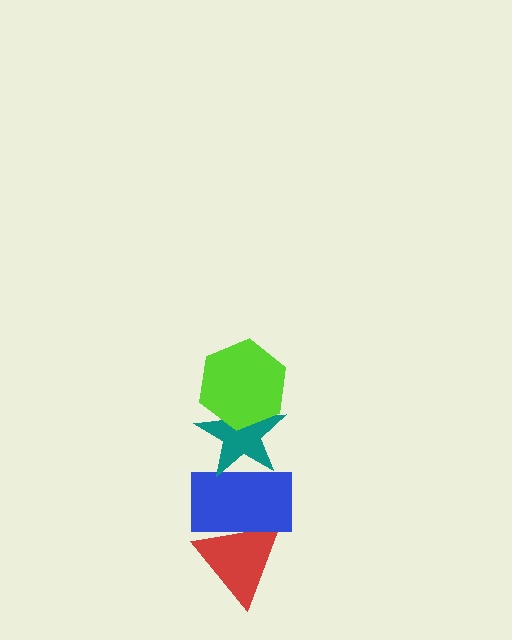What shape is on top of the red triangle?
The blue rectangle is on top of the red triangle.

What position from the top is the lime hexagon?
The lime hexagon is 1st from the top.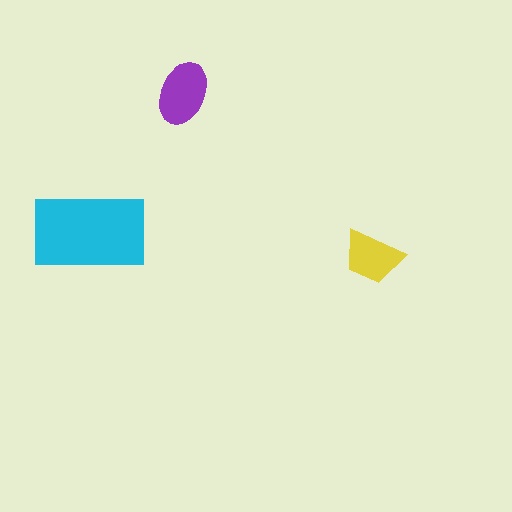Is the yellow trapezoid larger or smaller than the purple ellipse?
Smaller.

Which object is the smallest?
The yellow trapezoid.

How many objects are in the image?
There are 3 objects in the image.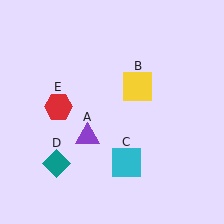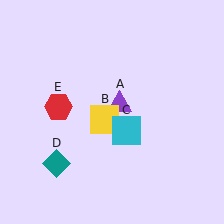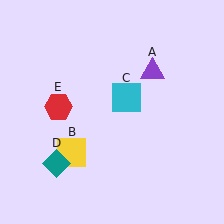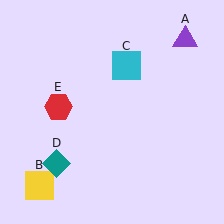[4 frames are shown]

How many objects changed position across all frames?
3 objects changed position: purple triangle (object A), yellow square (object B), cyan square (object C).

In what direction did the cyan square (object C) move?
The cyan square (object C) moved up.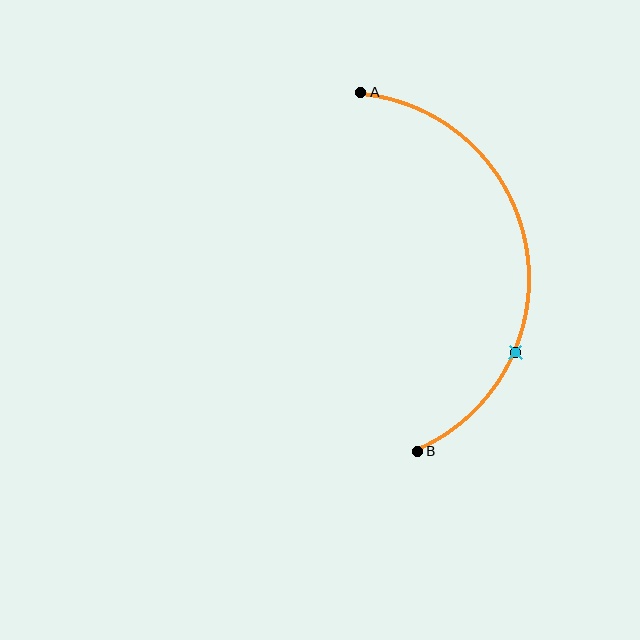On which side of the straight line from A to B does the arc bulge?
The arc bulges to the right of the straight line connecting A and B.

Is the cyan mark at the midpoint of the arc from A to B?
No. The cyan mark lies on the arc but is closer to endpoint B. The arc midpoint would be at the point on the curve equidistant along the arc from both A and B.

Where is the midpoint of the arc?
The arc midpoint is the point on the curve farthest from the straight line joining A and B. It sits to the right of that line.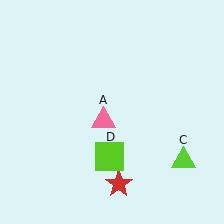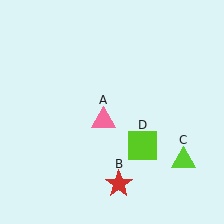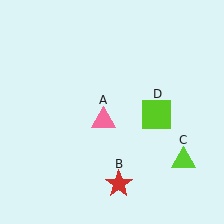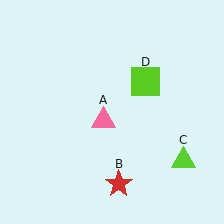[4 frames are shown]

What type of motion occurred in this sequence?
The lime square (object D) rotated counterclockwise around the center of the scene.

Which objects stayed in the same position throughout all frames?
Pink triangle (object A) and red star (object B) and lime triangle (object C) remained stationary.